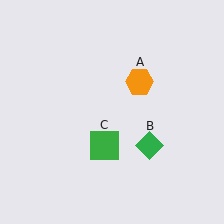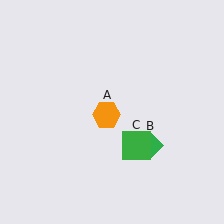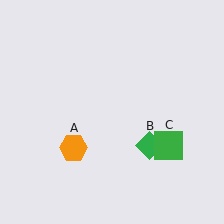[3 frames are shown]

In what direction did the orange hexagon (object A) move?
The orange hexagon (object A) moved down and to the left.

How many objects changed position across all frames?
2 objects changed position: orange hexagon (object A), green square (object C).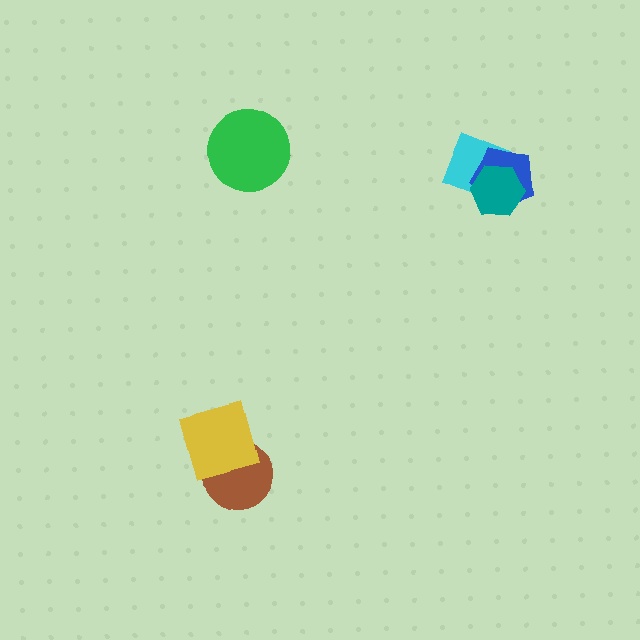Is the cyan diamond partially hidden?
Yes, it is partially covered by another shape.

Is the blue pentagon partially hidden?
Yes, it is partially covered by another shape.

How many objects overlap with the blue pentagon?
2 objects overlap with the blue pentagon.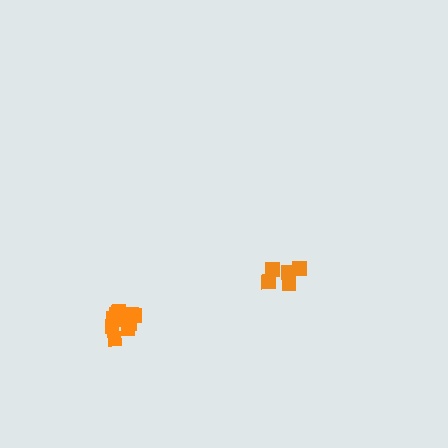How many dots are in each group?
Group 1: 5 dots, Group 2: 10 dots (15 total).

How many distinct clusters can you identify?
There are 2 distinct clusters.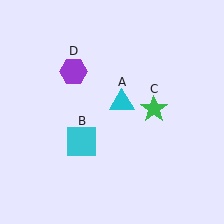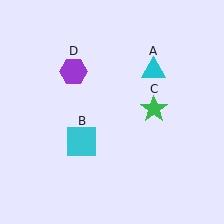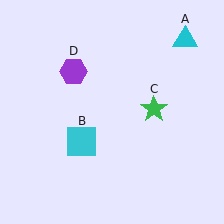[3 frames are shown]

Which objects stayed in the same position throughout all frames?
Cyan square (object B) and green star (object C) and purple hexagon (object D) remained stationary.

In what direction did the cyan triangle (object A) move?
The cyan triangle (object A) moved up and to the right.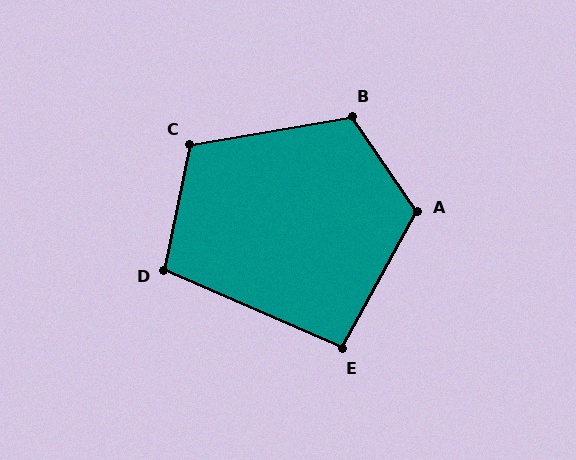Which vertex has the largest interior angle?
A, at approximately 117 degrees.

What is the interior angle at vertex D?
Approximately 102 degrees (obtuse).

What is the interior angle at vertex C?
Approximately 111 degrees (obtuse).